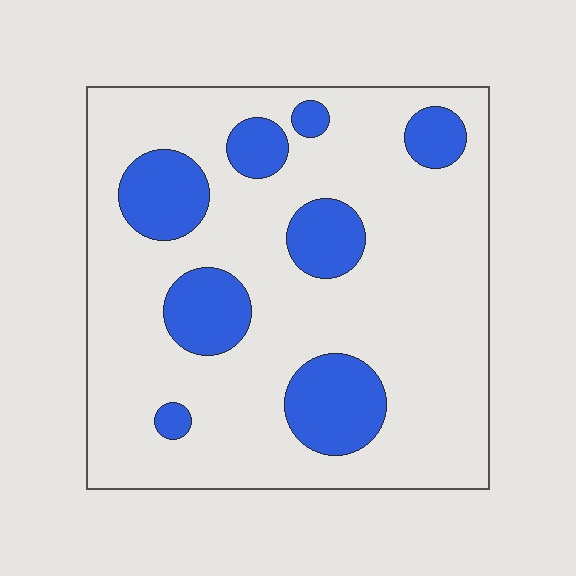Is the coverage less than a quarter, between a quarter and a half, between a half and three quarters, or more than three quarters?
Less than a quarter.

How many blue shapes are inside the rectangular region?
8.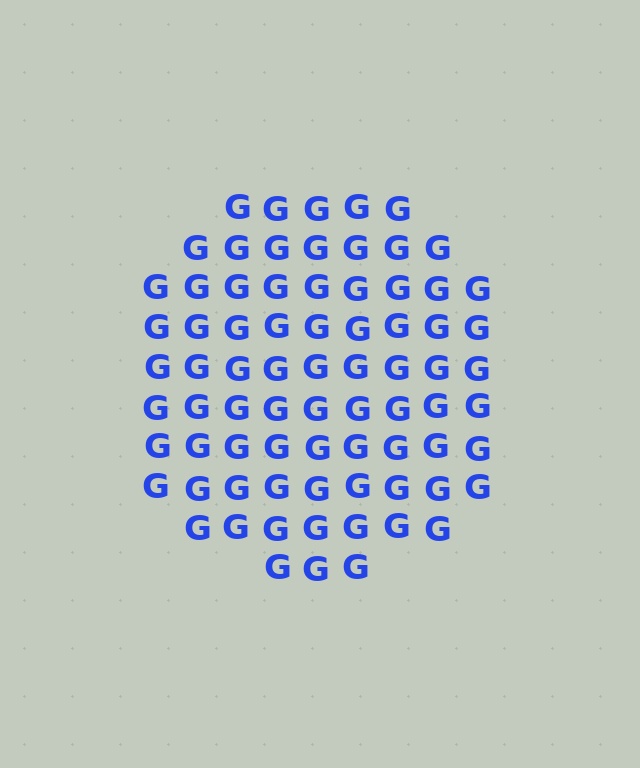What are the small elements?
The small elements are letter G's.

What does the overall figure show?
The overall figure shows a circle.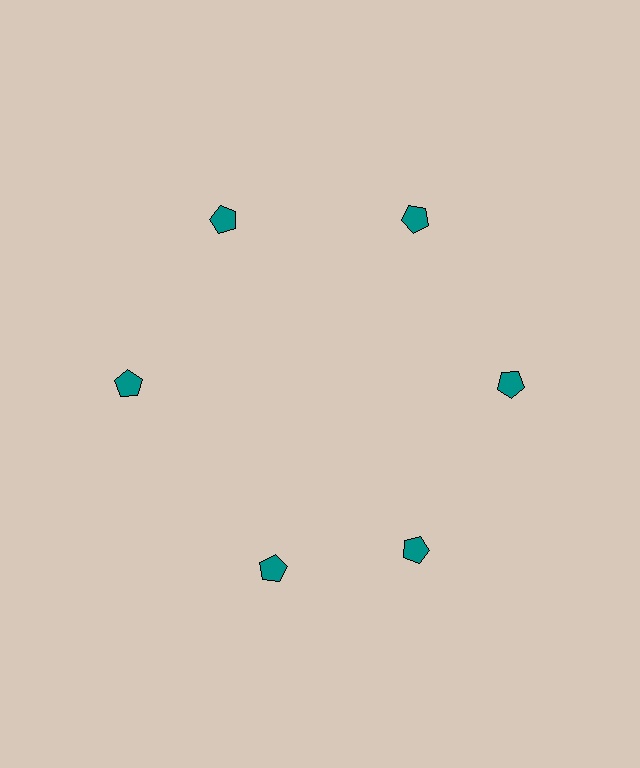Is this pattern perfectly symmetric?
No. The 6 teal pentagons are arranged in a ring, but one element near the 7 o'clock position is rotated out of alignment along the ring, breaking the 6-fold rotational symmetry.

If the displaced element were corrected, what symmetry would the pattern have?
It would have 6-fold rotational symmetry — the pattern would map onto itself every 60 degrees.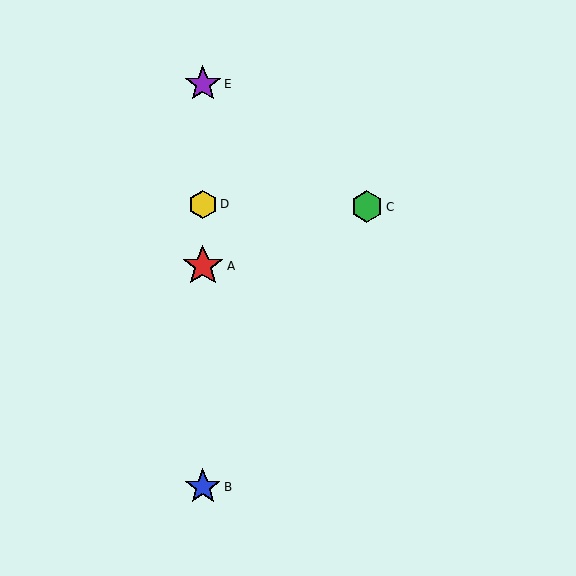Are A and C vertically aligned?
No, A is at x≈203 and C is at x≈367.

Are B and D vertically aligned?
Yes, both are at x≈203.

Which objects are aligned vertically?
Objects A, B, D, E are aligned vertically.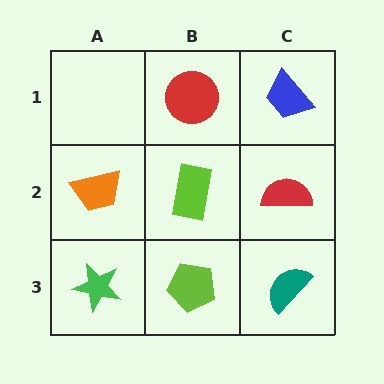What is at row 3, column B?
A lime pentagon.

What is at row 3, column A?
A green star.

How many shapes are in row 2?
3 shapes.